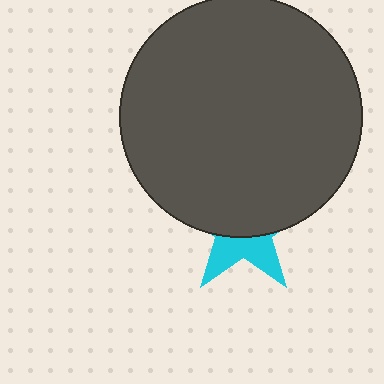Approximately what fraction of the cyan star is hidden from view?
Roughly 63% of the cyan star is hidden behind the dark gray circle.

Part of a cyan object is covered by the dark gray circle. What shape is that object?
It is a star.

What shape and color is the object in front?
The object in front is a dark gray circle.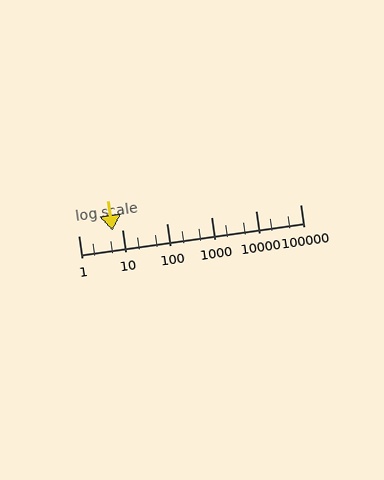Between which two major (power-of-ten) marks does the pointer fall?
The pointer is between 1 and 10.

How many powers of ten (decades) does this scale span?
The scale spans 5 decades, from 1 to 100000.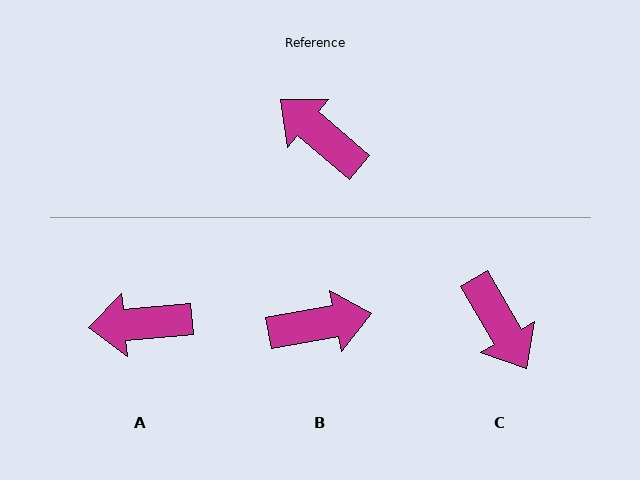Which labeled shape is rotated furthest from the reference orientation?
C, about 161 degrees away.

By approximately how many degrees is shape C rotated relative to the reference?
Approximately 161 degrees counter-clockwise.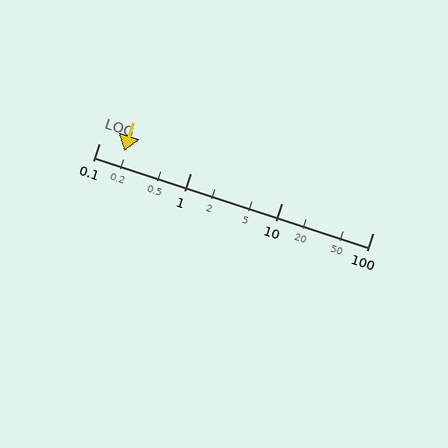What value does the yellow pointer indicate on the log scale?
The pointer indicates approximately 0.19.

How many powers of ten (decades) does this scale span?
The scale spans 3 decades, from 0.1 to 100.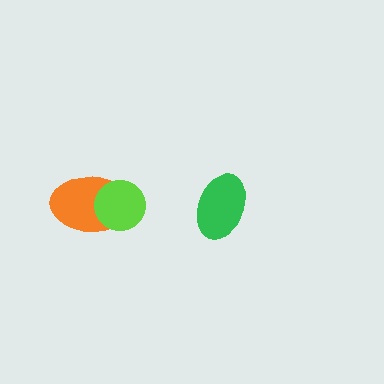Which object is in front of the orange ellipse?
The lime circle is in front of the orange ellipse.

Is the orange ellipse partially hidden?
Yes, it is partially covered by another shape.